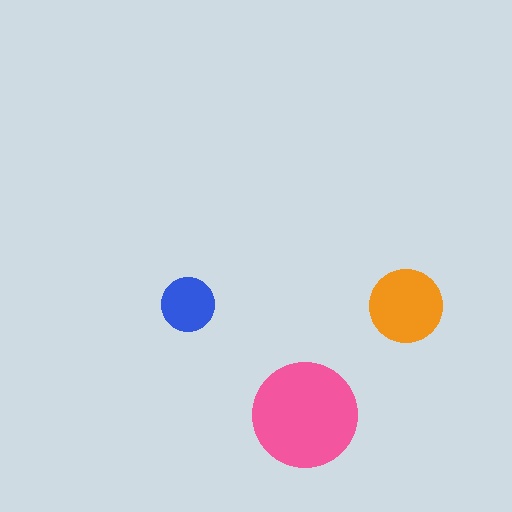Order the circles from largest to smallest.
the pink one, the orange one, the blue one.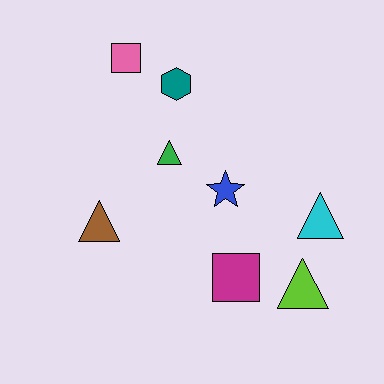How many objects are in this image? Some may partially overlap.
There are 8 objects.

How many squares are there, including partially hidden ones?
There are 2 squares.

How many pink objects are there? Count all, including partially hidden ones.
There is 1 pink object.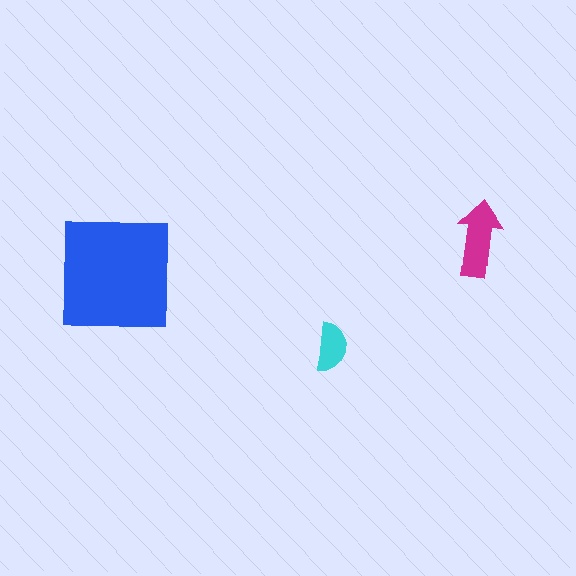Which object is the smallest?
The cyan semicircle.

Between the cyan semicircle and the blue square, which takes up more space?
The blue square.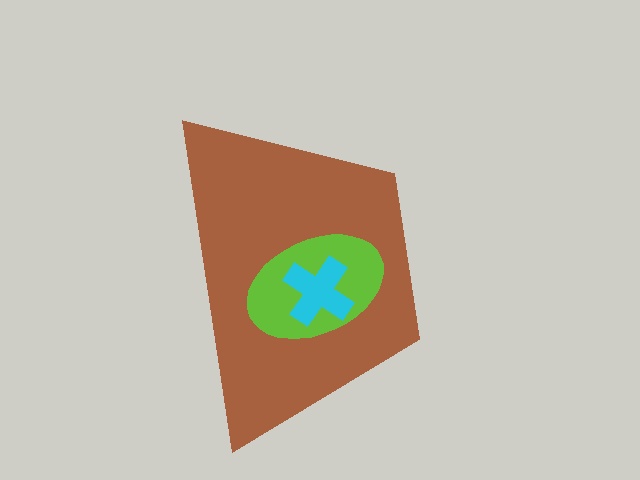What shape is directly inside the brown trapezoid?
The lime ellipse.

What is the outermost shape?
The brown trapezoid.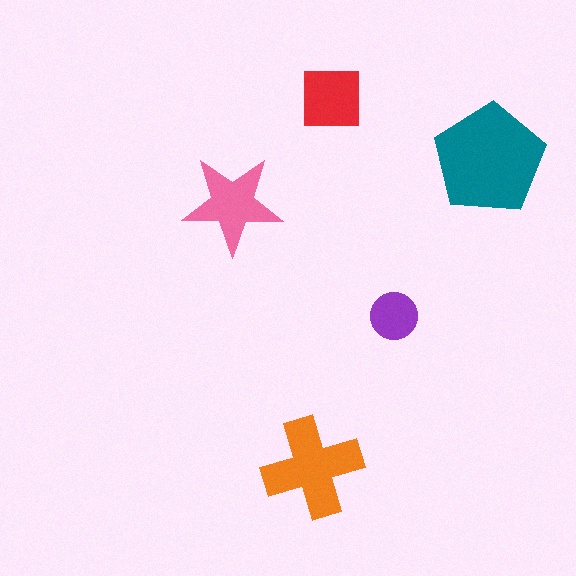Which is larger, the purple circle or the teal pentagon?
The teal pentagon.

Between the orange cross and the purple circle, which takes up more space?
The orange cross.